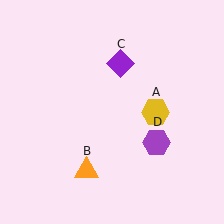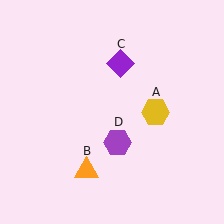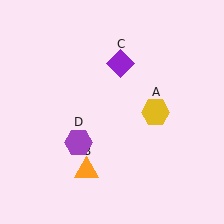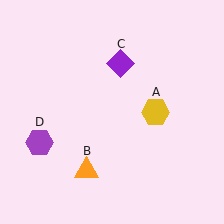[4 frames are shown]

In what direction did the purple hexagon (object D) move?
The purple hexagon (object D) moved left.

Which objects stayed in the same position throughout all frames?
Yellow hexagon (object A) and orange triangle (object B) and purple diamond (object C) remained stationary.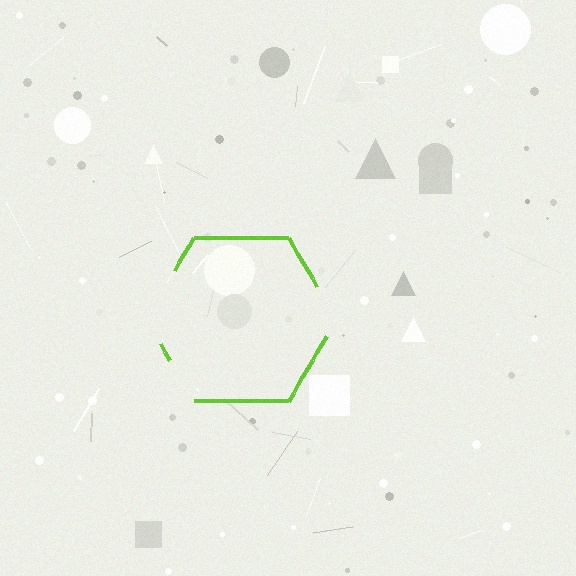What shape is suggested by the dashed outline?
The dashed outline suggests a hexagon.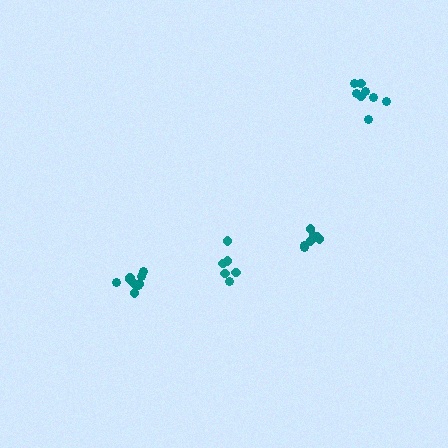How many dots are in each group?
Group 1: 6 dots, Group 2: 9 dots, Group 3: 8 dots, Group 4: 7 dots (30 total).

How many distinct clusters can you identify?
There are 4 distinct clusters.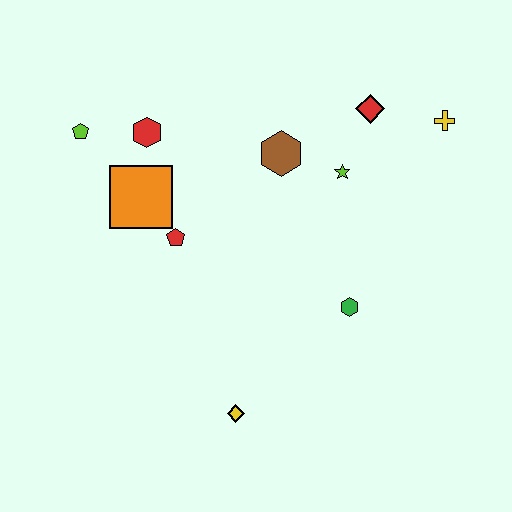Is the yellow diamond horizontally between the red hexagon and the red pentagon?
No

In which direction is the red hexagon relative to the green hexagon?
The red hexagon is to the left of the green hexagon.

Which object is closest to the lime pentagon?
The red hexagon is closest to the lime pentagon.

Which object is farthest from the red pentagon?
The yellow cross is farthest from the red pentagon.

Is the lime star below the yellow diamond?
No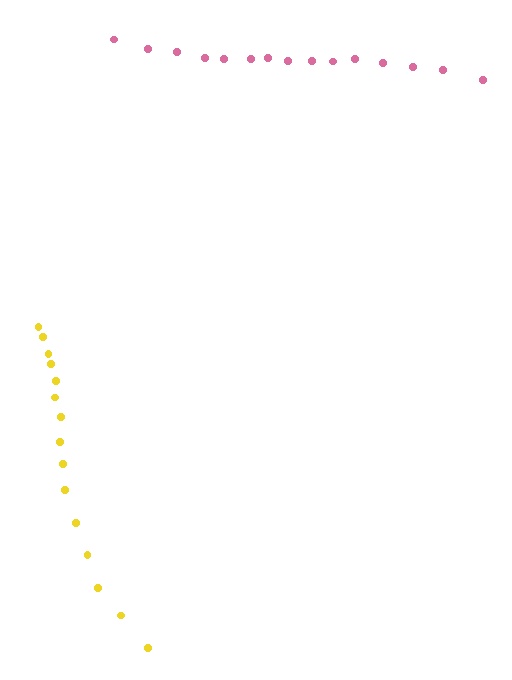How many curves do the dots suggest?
There are 2 distinct paths.